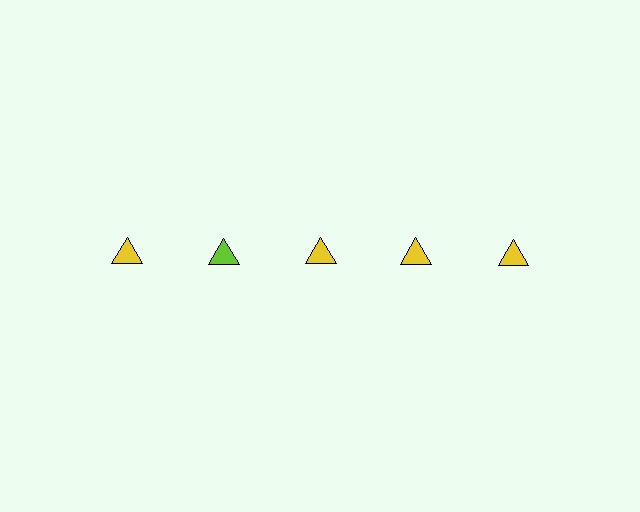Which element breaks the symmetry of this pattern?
The lime triangle in the top row, second from left column breaks the symmetry. All other shapes are yellow triangles.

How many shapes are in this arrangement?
There are 5 shapes arranged in a grid pattern.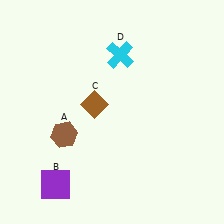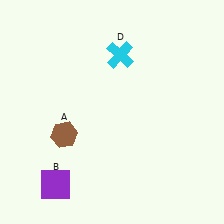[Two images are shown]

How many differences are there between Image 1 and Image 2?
There is 1 difference between the two images.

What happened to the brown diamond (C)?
The brown diamond (C) was removed in Image 2. It was in the top-left area of Image 1.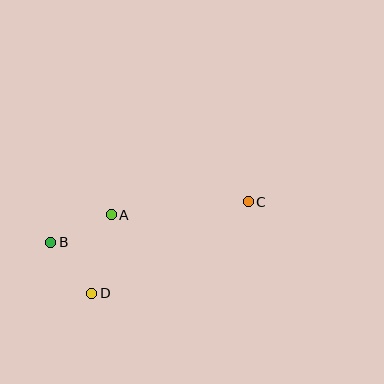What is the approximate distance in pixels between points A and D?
The distance between A and D is approximately 81 pixels.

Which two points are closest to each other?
Points B and D are closest to each other.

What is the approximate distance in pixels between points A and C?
The distance between A and C is approximately 137 pixels.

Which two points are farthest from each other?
Points B and C are farthest from each other.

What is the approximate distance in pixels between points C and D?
The distance between C and D is approximately 181 pixels.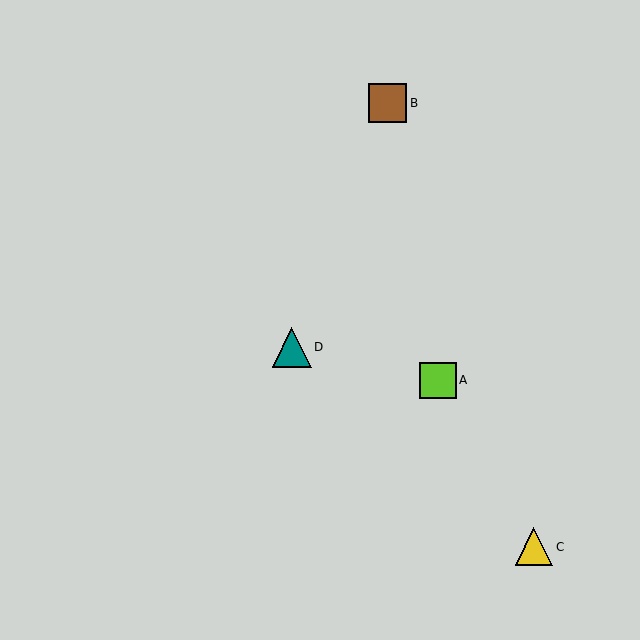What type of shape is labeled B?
Shape B is a brown square.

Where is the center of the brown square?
The center of the brown square is at (388, 103).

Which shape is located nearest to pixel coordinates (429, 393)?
The lime square (labeled A) at (438, 380) is nearest to that location.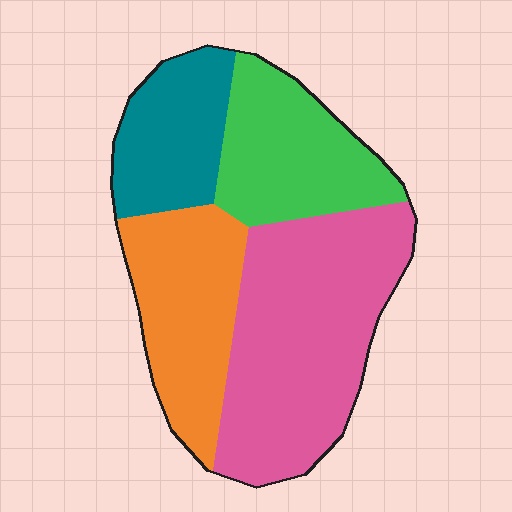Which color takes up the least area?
Teal, at roughly 15%.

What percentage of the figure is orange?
Orange covers roughly 25% of the figure.